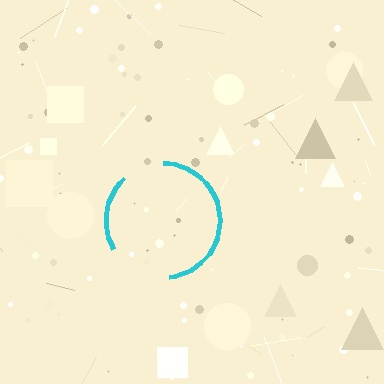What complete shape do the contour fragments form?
The contour fragments form a circle.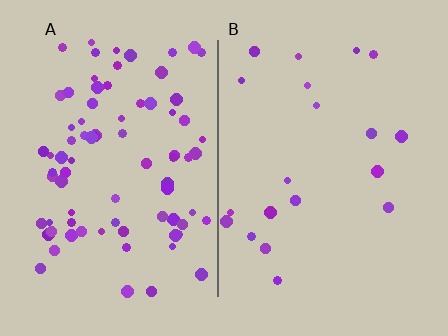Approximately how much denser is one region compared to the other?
Approximately 4.1× — region A over region B.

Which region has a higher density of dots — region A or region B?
A (the left).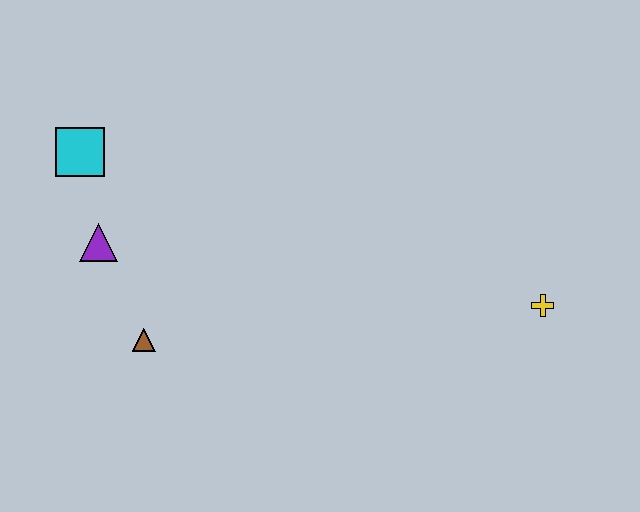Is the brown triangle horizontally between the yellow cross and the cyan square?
Yes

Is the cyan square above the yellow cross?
Yes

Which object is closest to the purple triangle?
The cyan square is closest to the purple triangle.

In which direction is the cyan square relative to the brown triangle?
The cyan square is above the brown triangle.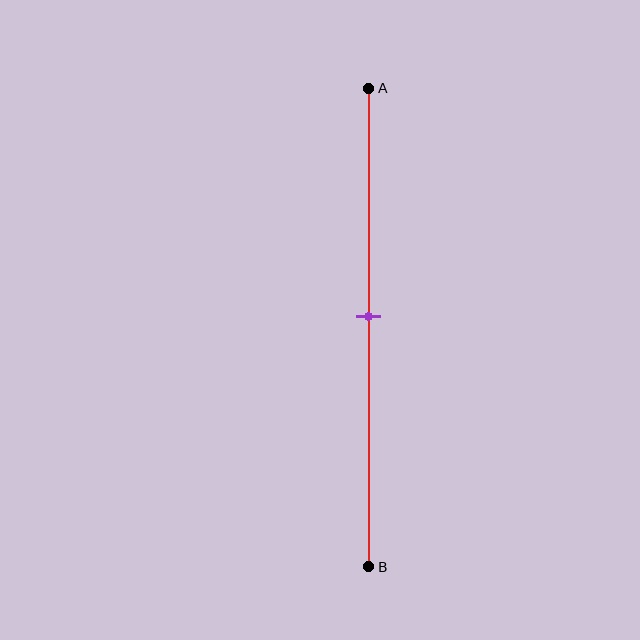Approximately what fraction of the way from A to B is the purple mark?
The purple mark is approximately 50% of the way from A to B.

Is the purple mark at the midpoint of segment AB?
Yes, the mark is approximately at the midpoint.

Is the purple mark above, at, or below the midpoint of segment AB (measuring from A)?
The purple mark is approximately at the midpoint of segment AB.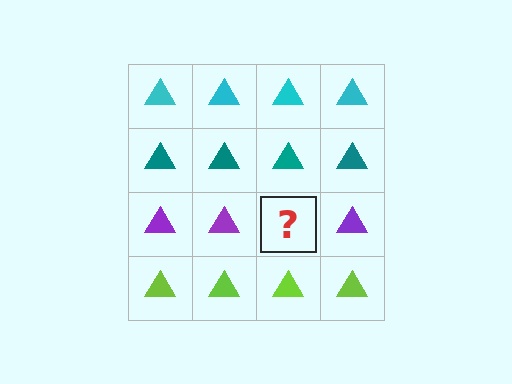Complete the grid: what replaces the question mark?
The question mark should be replaced with a purple triangle.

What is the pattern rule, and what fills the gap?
The rule is that each row has a consistent color. The gap should be filled with a purple triangle.